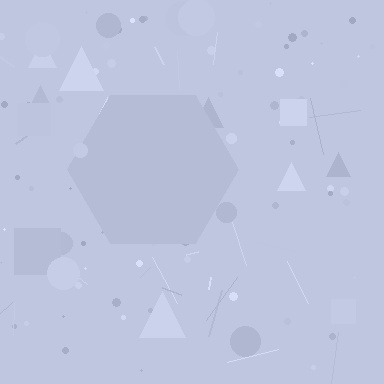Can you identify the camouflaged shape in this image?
The camouflaged shape is a hexagon.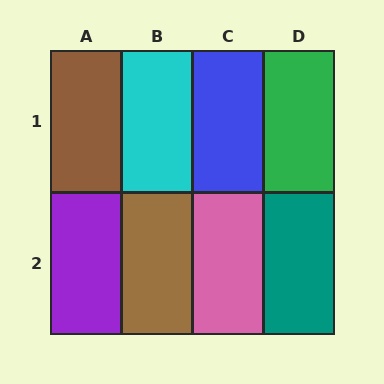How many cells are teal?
1 cell is teal.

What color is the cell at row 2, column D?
Teal.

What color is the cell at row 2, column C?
Pink.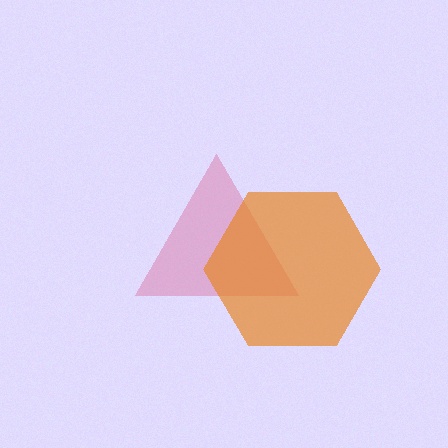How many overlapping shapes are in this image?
There are 2 overlapping shapes in the image.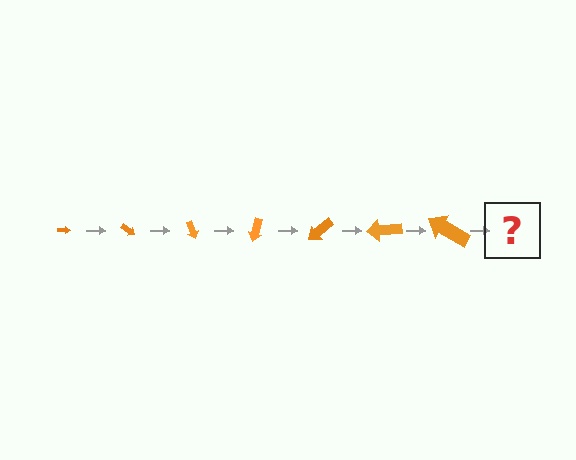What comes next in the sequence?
The next element should be an arrow, larger than the previous one and rotated 245 degrees from the start.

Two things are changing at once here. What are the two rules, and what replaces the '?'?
The two rules are that the arrow grows larger each step and it rotates 35 degrees each step. The '?' should be an arrow, larger than the previous one and rotated 245 degrees from the start.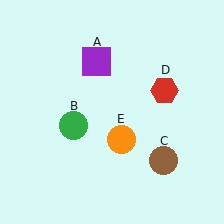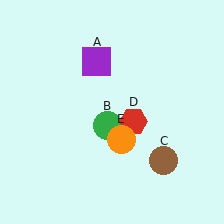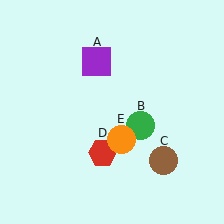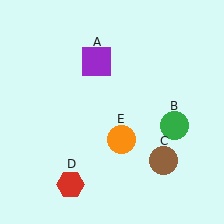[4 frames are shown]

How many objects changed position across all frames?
2 objects changed position: green circle (object B), red hexagon (object D).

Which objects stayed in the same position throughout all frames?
Purple square (object A) and brown circle (object C) and orange circle (object E) remained stationary.